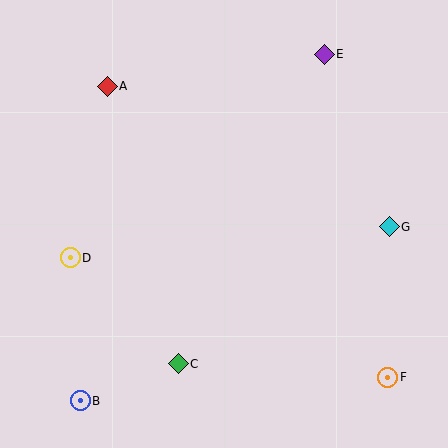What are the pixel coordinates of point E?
Point E is at (324, 54).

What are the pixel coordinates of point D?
Point D is at (70, 258).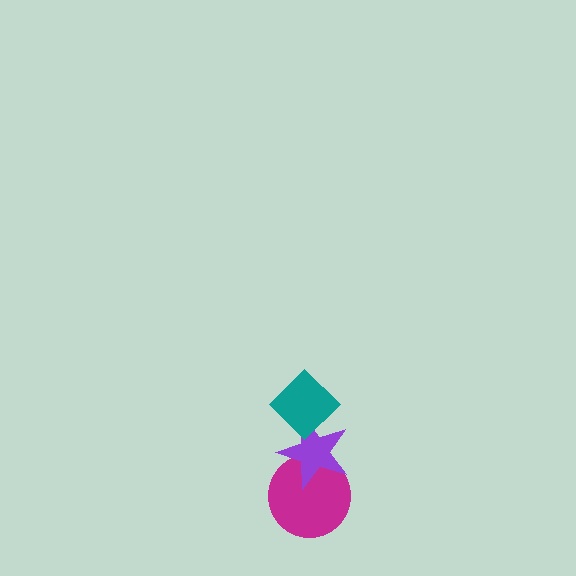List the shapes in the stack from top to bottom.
From top to bottom: the teal diamond, the purple star, the magenta circle.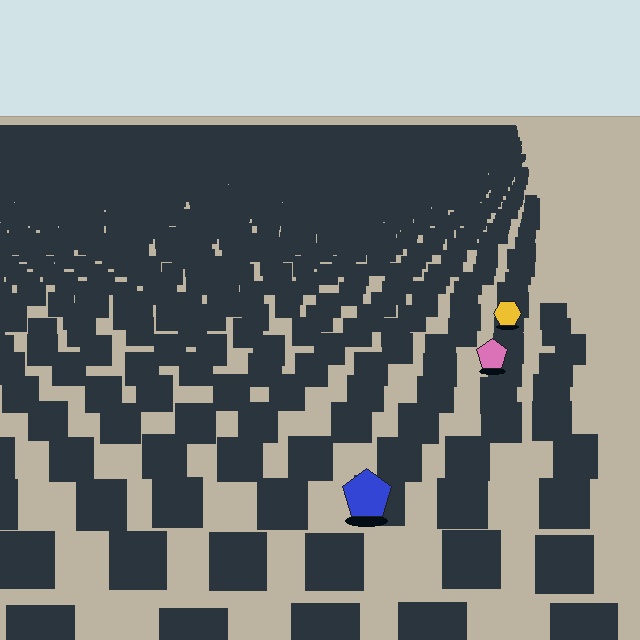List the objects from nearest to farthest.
From nearest to farthest: the blue pentagon, the pink pentagon, the yellow hexagon.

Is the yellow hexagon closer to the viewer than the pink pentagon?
No. The pink pentagon is closer — you can tell from the texture gradient: the ground texture is coarser near it.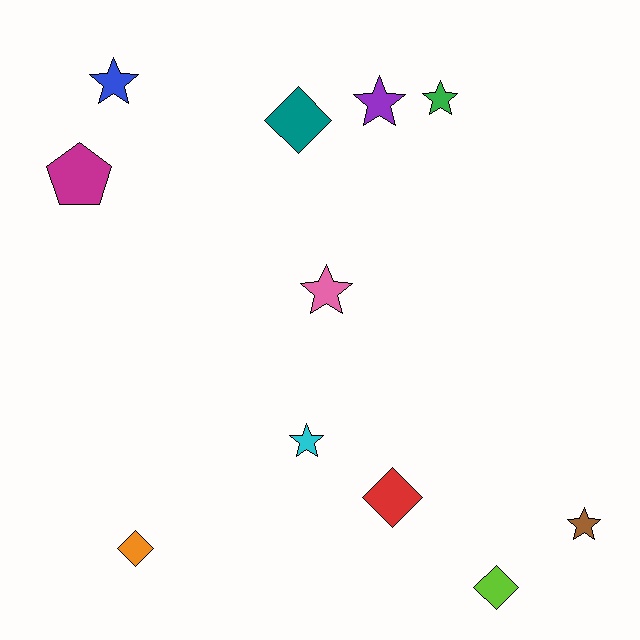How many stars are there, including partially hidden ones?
There are 6 stars.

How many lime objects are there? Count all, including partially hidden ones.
There is 1 lime object.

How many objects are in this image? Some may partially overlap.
There are 11 objects.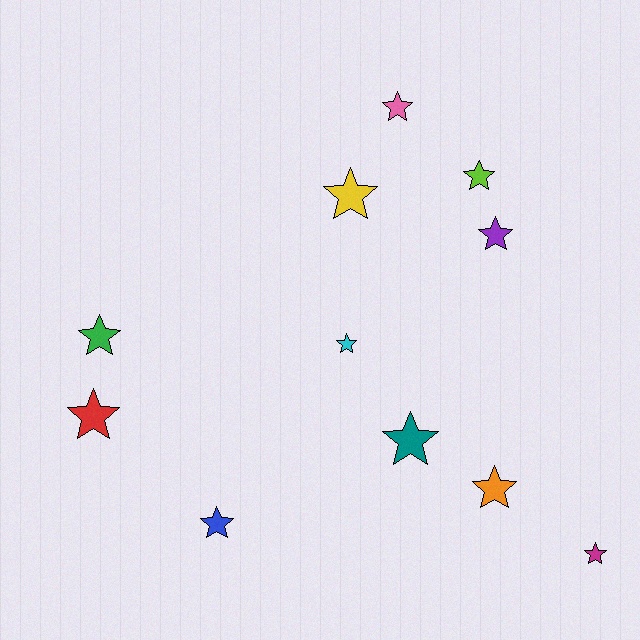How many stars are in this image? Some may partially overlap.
There are 11 stars.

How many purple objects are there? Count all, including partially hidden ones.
There is 1 purple object.